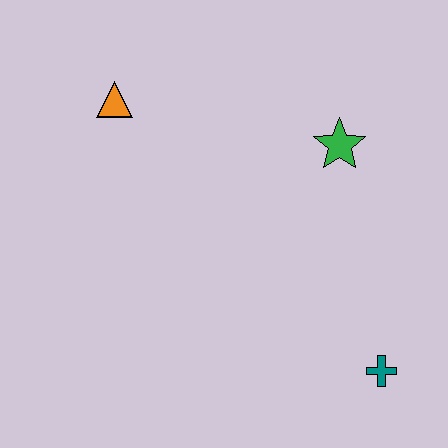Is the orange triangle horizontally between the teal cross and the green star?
No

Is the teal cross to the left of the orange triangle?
No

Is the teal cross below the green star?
Yes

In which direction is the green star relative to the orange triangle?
The green star is to the right of the orange triangle.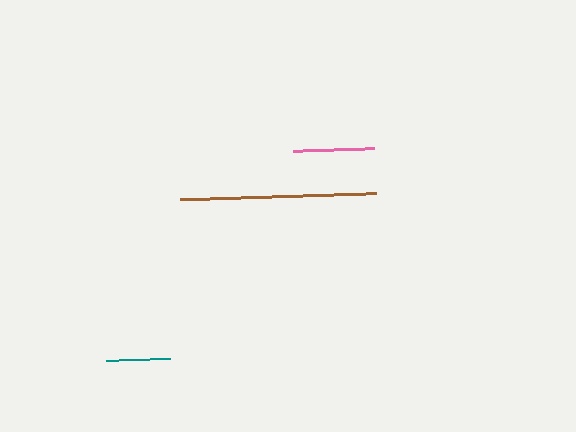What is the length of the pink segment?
The pink segment is approximately 81 pixels long.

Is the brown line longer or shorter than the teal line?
The brown line is longer than the teal line.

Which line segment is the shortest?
The teal line is the shortest at approximately 63 pixels.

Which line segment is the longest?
The brown line is the longest at approximately 196 pixels.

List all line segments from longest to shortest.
From longest to shortest: brown, pink, teal.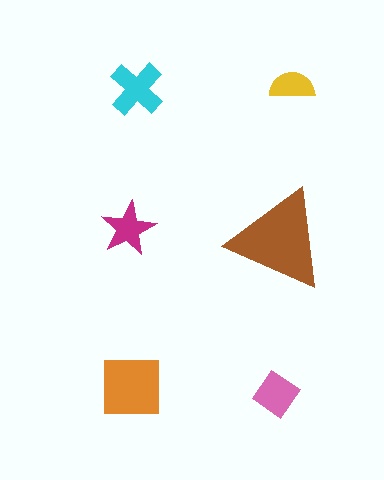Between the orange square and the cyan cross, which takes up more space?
The orange square.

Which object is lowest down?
The pink diamond is bottommost.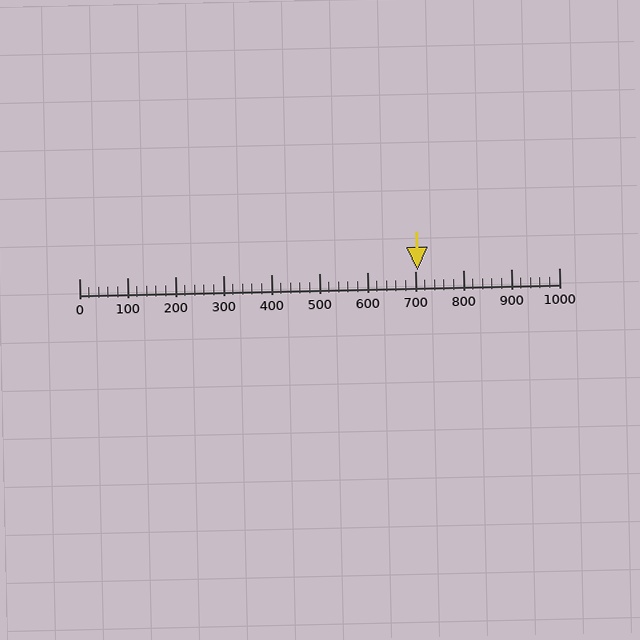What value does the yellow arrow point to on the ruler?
The yellow arrow points to approximately 706.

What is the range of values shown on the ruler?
The ruler shows values from 0 to 1000.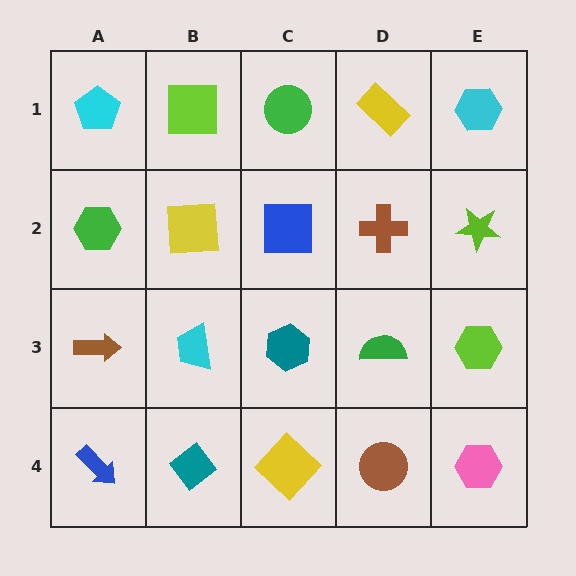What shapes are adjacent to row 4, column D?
A green semicircle (row 3, column D), a yellow diamond (row 4, column C), a pink hexagon (row 4, column E).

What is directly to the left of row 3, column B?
A brown arrow.